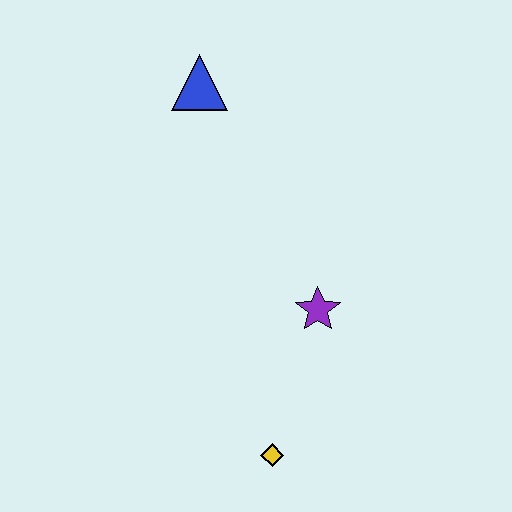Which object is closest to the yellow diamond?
The purple star is closest to the yellow diamond.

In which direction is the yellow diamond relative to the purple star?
The yellow diamond is below the purple star.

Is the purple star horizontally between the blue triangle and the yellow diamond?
No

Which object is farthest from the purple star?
The blue triangle is farthest from the purple star.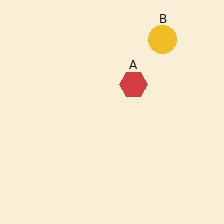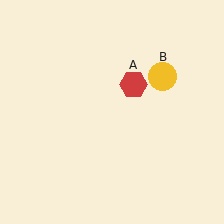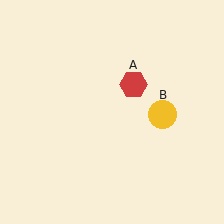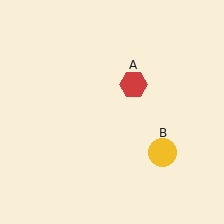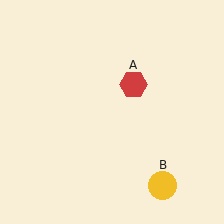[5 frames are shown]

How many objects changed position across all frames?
1 object changed position: yellow circle (object B).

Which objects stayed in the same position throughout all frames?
Red hexagon (object A) remained stationary.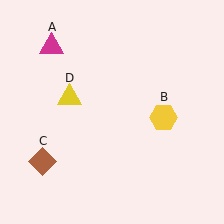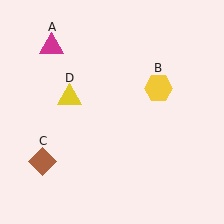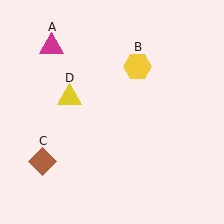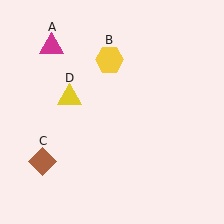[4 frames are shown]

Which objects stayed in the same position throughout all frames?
Magenta triangle (object A) and brown diamond (object C) and yellow triangle (object D) remained stationary.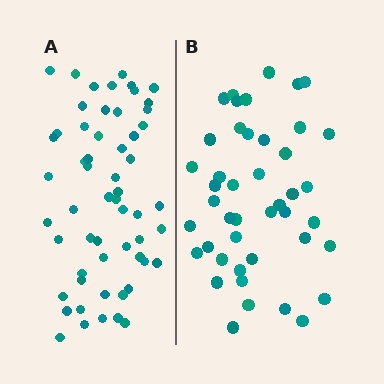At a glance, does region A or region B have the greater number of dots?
Region A (the left region) has more dots.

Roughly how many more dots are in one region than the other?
Region A has approximately 15 more dots than region B.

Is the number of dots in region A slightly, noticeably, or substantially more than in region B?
Region A has noticeably more, but not dramatically so. The ratio is roughly 1.3 to 1.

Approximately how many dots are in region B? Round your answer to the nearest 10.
About 40 dots. (The exact count is 44, which rounds to 40.)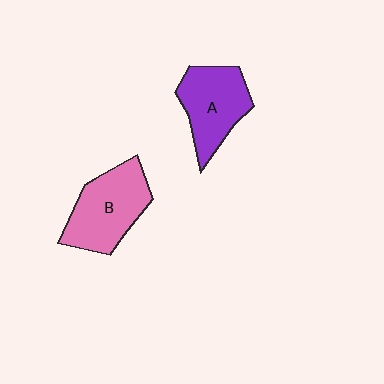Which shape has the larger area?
Shape B (pink).